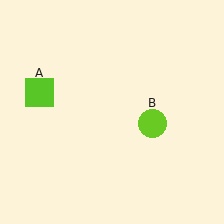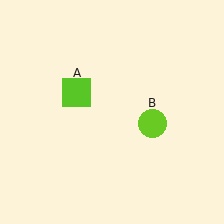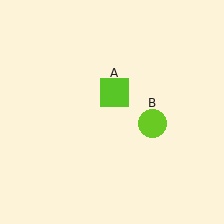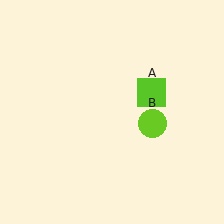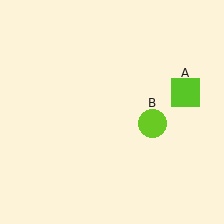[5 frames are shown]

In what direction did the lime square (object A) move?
The lime square (object A) moved right.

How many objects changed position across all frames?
1 object changed position: lime square (object A).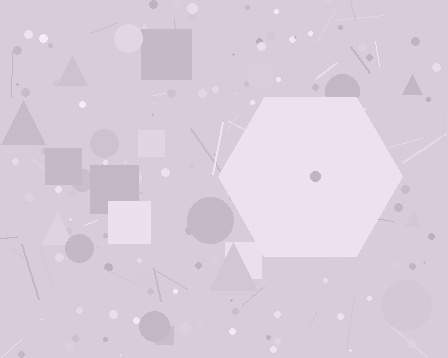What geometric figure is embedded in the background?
A hexagon is embedded in the background.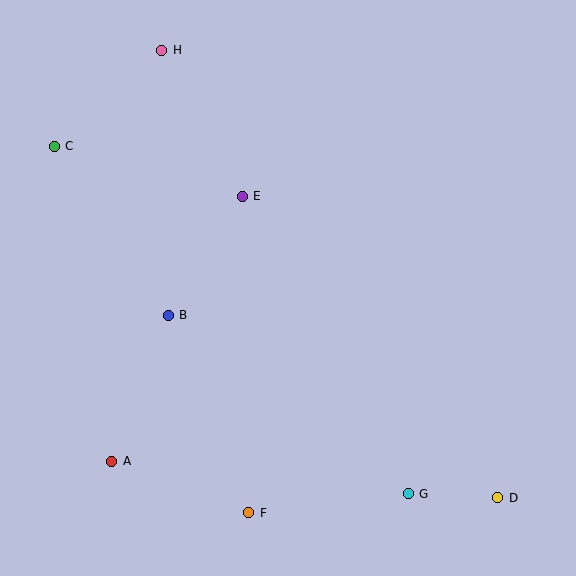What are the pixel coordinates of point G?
Point G is at (408, 494).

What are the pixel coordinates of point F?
Point F is at (249, 513).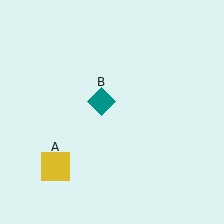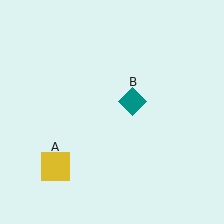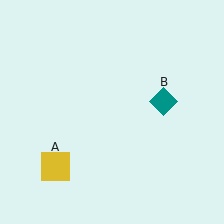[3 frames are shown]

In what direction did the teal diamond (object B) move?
The teal diamond (object B) moved right.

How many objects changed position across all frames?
1 object changed position: teal diamond (object B).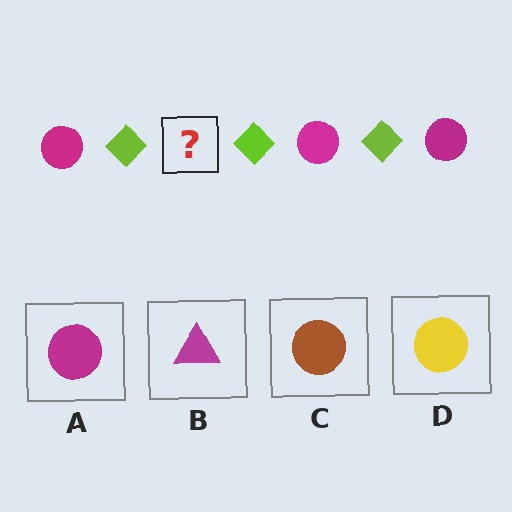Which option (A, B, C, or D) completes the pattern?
A.